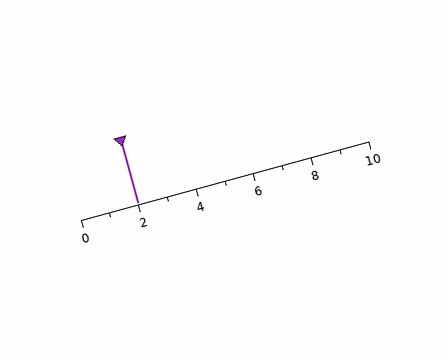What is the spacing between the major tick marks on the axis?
The major ticks are spaced 2 apart.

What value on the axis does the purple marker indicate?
The marker indicates approximately 2.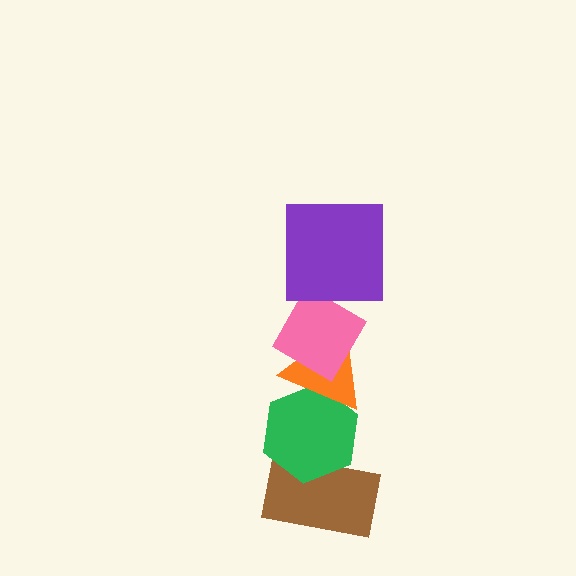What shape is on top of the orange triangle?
The pink diamond is on top of the orange triangle.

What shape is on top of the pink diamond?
The purple square is on top of the pink diamond.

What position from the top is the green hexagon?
The green hexagon is 4th from the top.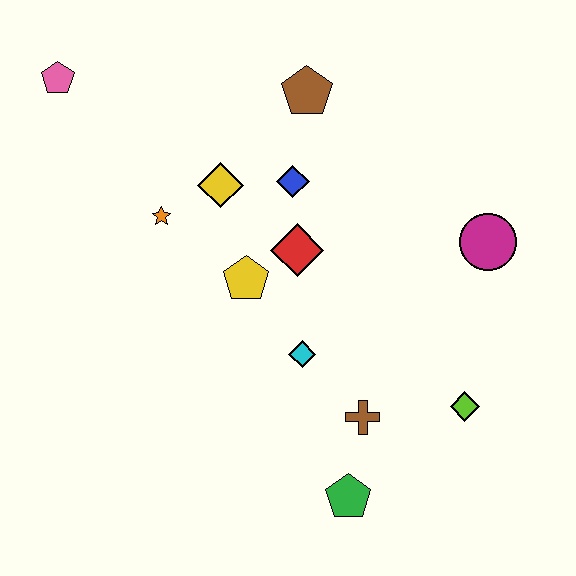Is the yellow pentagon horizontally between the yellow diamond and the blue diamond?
Yes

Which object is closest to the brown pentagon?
The blue diamond is closest to the brown pentagon.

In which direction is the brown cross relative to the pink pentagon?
The brown cross is below the pink pentagon.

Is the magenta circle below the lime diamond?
No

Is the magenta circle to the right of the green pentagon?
Yes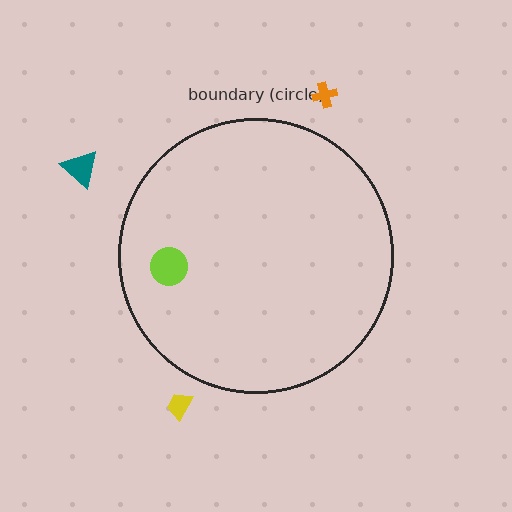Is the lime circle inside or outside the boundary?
Inside.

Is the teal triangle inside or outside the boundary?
Outside.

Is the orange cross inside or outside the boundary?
Outside.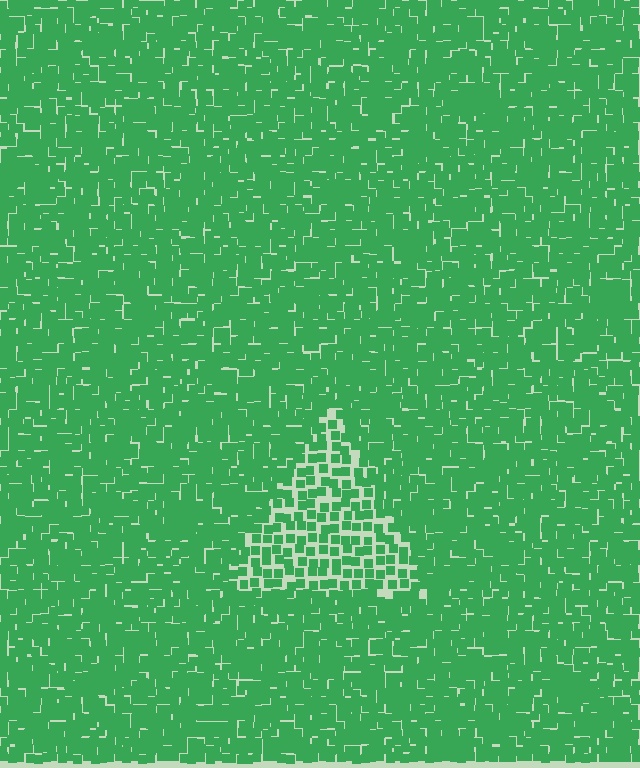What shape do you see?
I see a triangle.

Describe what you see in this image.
The image contains small green elements arranged at two different densities. A triangle-shaped region is visible where the elements are less densely packed than the surrounding area.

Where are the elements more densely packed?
The elements are more densely packed outside the triangle boundary.